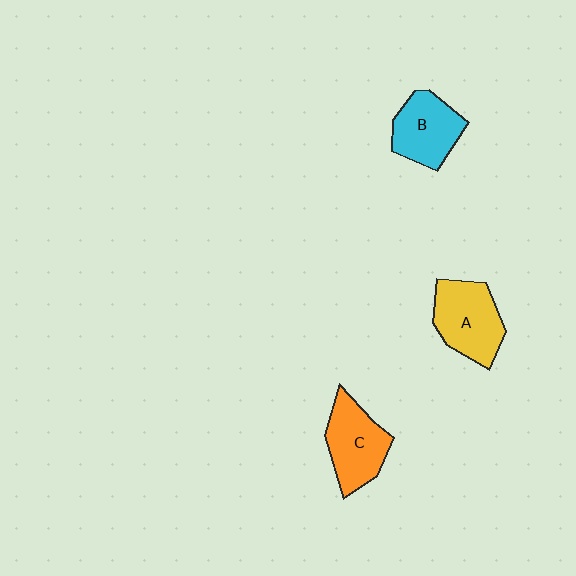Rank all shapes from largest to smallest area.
From largest to smallest: A (yellow), C (orange), B (cyan).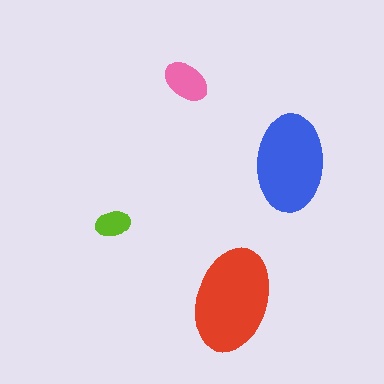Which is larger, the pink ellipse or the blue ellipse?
The blue one.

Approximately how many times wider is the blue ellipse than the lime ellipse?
About 3 times wider.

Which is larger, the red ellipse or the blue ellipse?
The red one.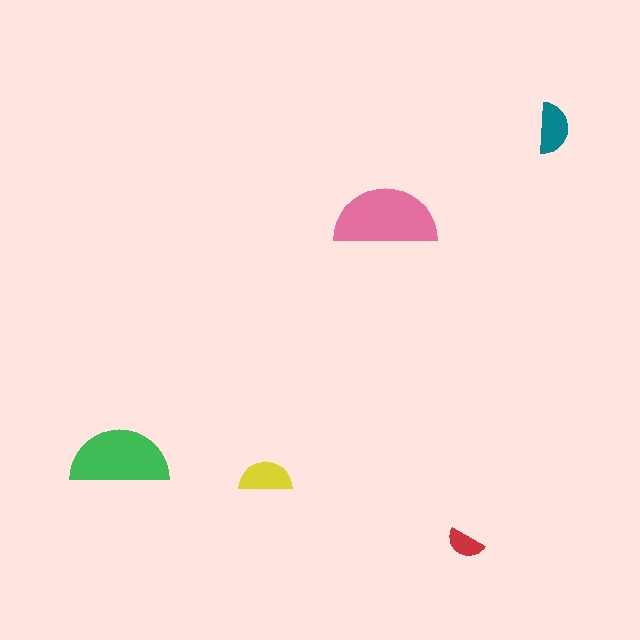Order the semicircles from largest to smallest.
the pink one, the green one, the yellow one, the teal one, the red one.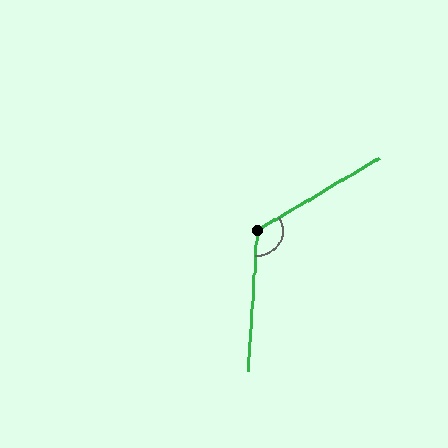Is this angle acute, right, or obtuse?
It is obtuse.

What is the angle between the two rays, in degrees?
Approximately 124 degrees.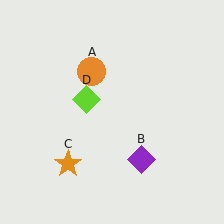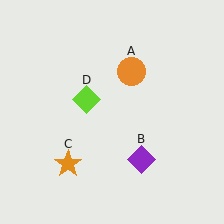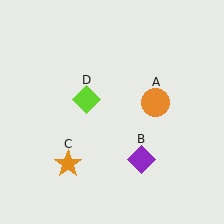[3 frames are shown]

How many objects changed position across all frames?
1 object changed position: orange circle (object A).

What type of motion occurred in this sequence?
The orange circle (object A) rotated clockwise around the center of the scene.